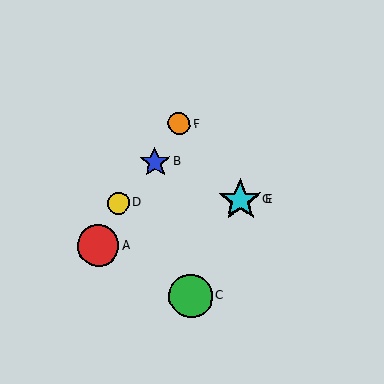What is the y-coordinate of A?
Object A is at y≈246.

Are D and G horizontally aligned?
Yes, both are at y≈203.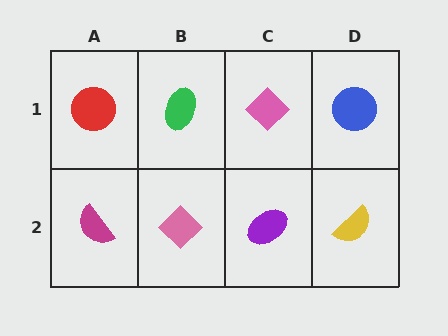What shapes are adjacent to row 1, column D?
A yellow semicircle (row 2, column D), a pink diamond (row 1, column C).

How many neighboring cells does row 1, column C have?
3.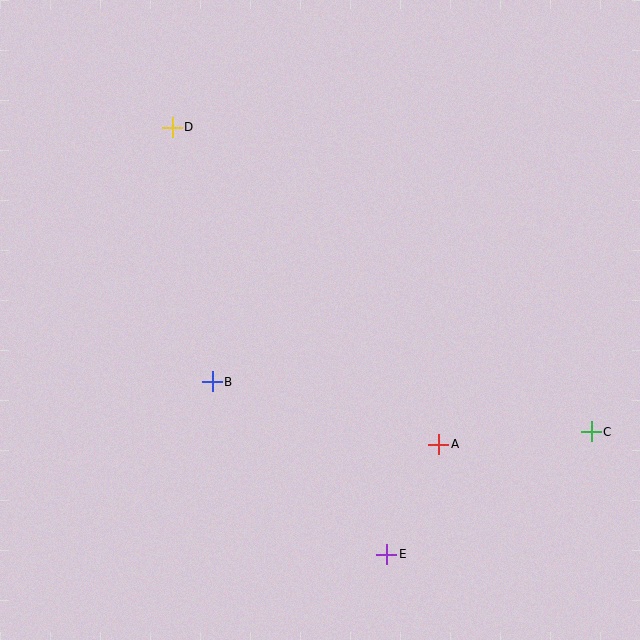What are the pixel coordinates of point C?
Point C is at (591, 432).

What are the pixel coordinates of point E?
Point E is at (387, 554).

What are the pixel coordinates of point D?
Point D is at (172, 127).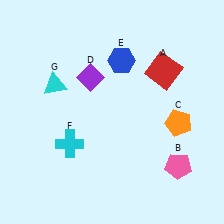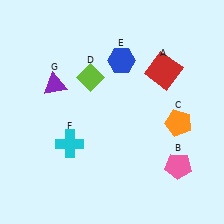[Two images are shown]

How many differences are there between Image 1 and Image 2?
There are 2 differences between the two images.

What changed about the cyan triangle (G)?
In Image 1, G is cyan. In Image 2, it changed to purple.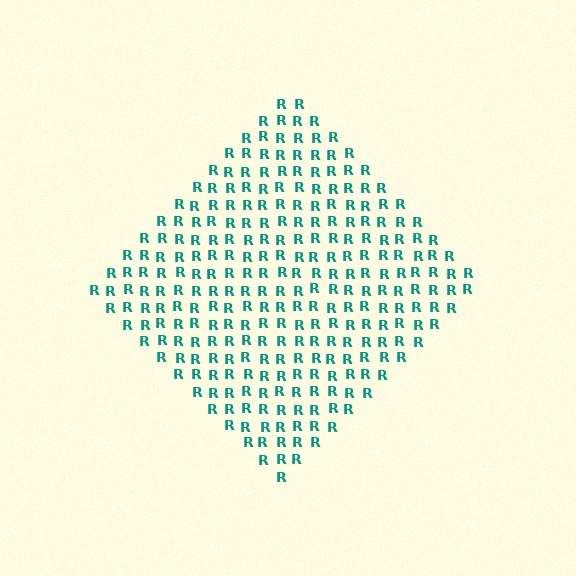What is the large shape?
The large shape is a diamond.